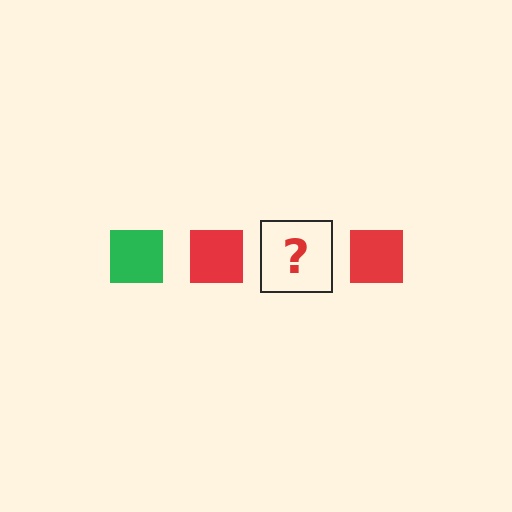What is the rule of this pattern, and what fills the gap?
The rule is that the pattern cycles through green, red squares. The gap should be filled with a green square.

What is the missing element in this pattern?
The missing element is a green square.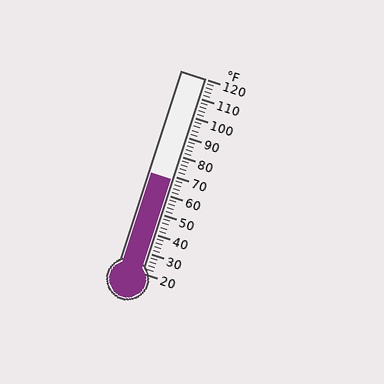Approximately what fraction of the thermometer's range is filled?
The thermometer is filled to approximately 50% of its range.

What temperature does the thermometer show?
The thermometer shows approximately 68°F.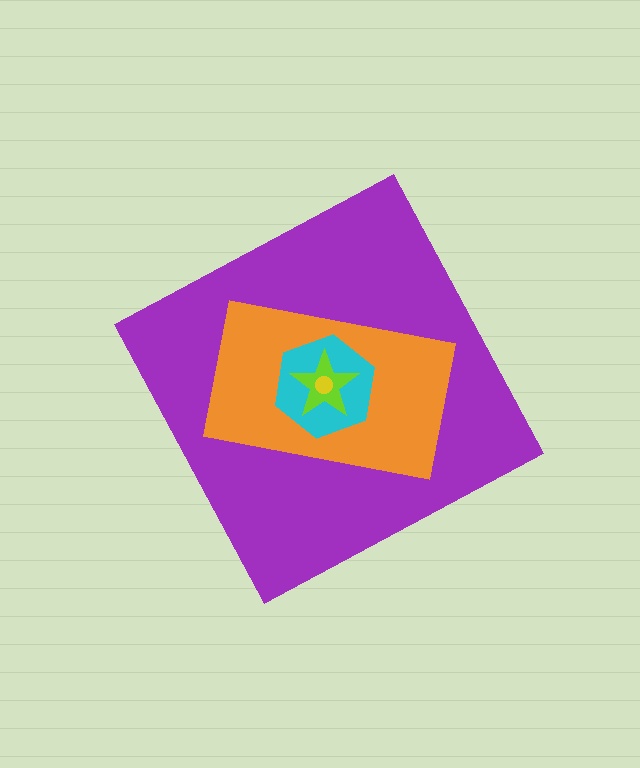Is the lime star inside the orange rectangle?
Yes.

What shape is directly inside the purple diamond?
The orange rectangle.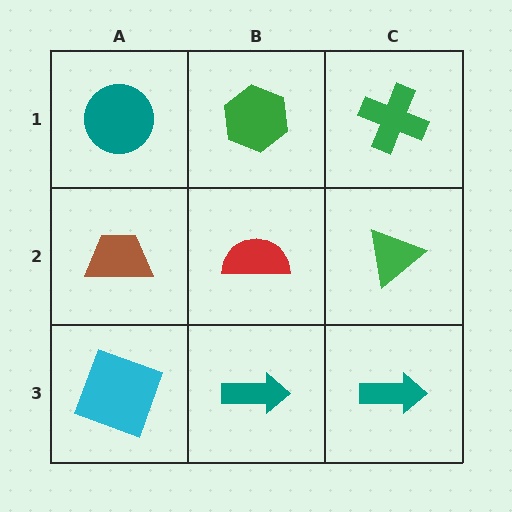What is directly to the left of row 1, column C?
A green hexagon.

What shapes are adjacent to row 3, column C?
A green triangle (row 2, column C), a teal arrow (row 3, column B).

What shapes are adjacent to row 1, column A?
A brown trapezoid (row 2, column A), a green hexagon (row 1, column B).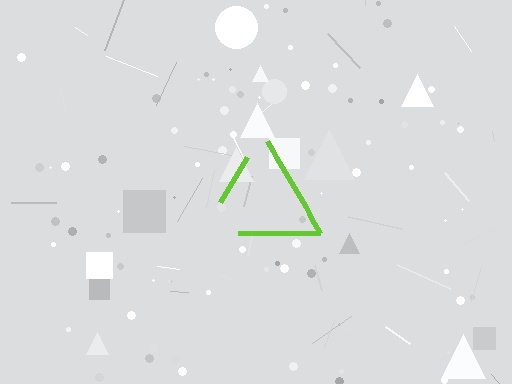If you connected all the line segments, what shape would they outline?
They would outline a triangle.